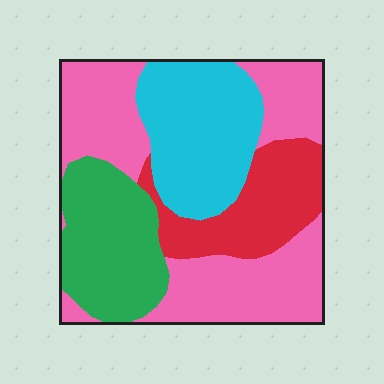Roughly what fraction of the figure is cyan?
Cyan takes up about one quarter (1/4) of the figure.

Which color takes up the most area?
Pink, at roughly 40%.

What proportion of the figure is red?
Red takes up less than a quarter of the figure.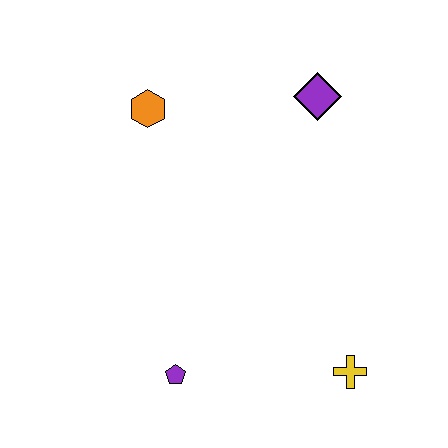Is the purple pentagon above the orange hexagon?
No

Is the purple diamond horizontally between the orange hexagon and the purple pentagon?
No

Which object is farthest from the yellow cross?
The orange hexagon is farthest from the yellow cross.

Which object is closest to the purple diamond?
The orange hexagon is closest to the purple diamond.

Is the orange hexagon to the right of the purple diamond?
No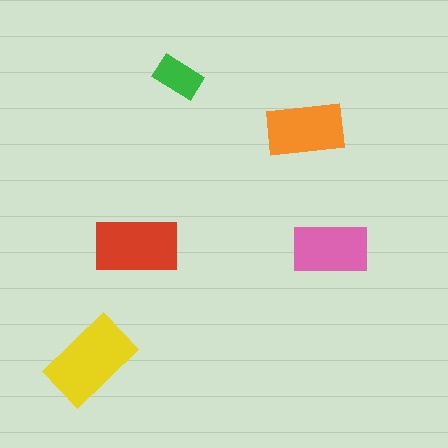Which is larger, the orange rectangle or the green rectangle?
The orange one.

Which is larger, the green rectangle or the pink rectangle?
The pink one.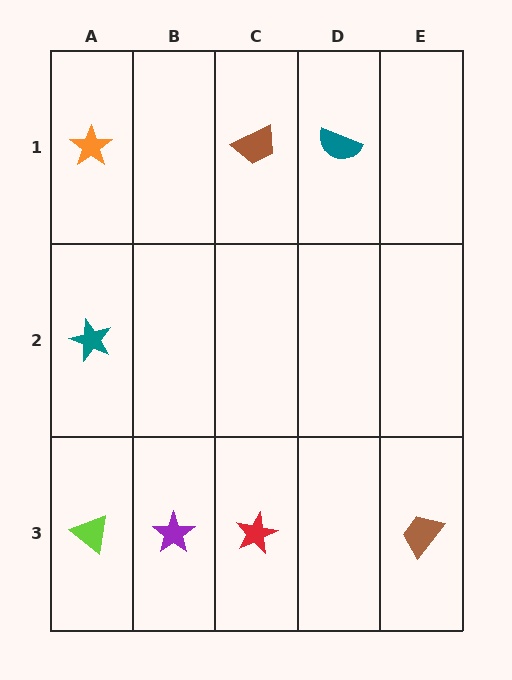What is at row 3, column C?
A red star.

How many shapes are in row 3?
4 shapes.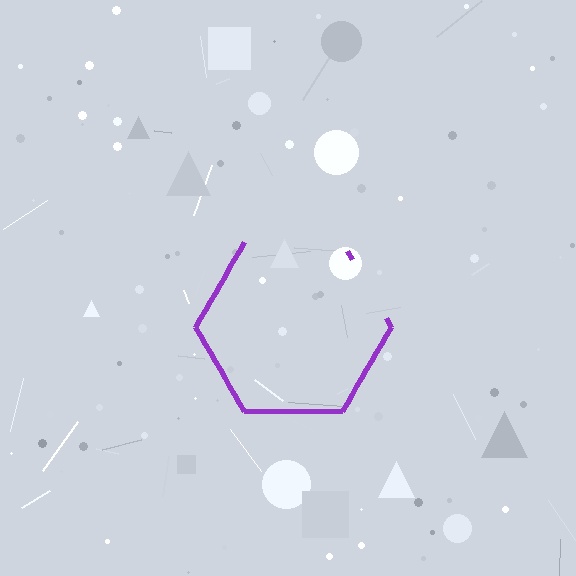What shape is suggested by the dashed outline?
The dashed outline suggests a hexagon.